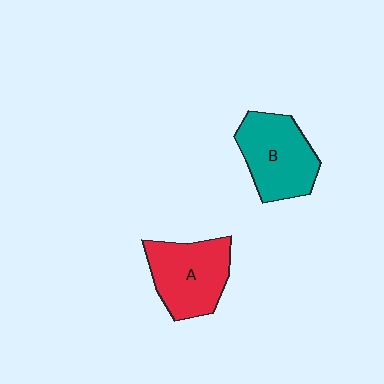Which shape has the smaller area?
Shape A (red).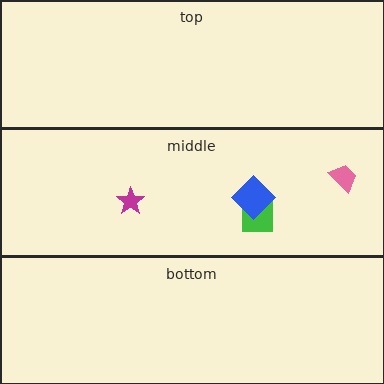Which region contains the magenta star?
The middle region.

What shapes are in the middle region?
The magenta star, the green square, the pink trapezoid, the blue diamond.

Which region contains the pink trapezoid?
The middle region.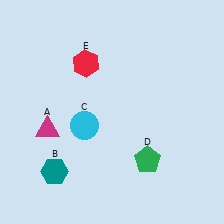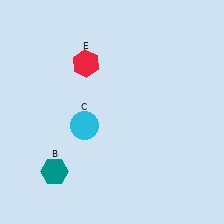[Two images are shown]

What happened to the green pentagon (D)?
The green pentagon (D) was removed in Image 2. It was in the bottom-right area of Image 1.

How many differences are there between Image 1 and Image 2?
There are 2 differences between the two images.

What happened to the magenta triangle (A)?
The magenta triangle (A) was removed in Image 2. It was in the bottom-left area of Image 1.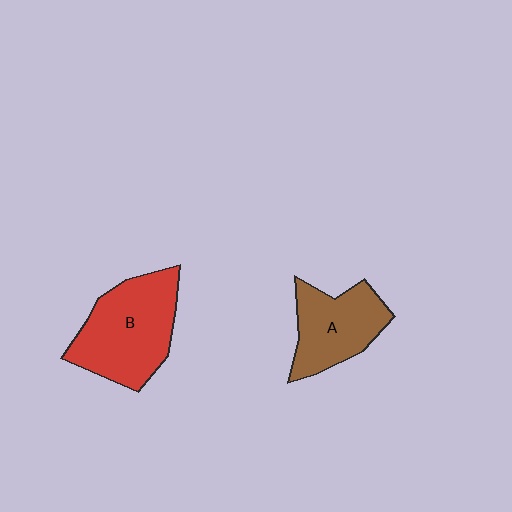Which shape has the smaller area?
Shape A (brown).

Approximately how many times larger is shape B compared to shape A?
Approximately 1.4 times.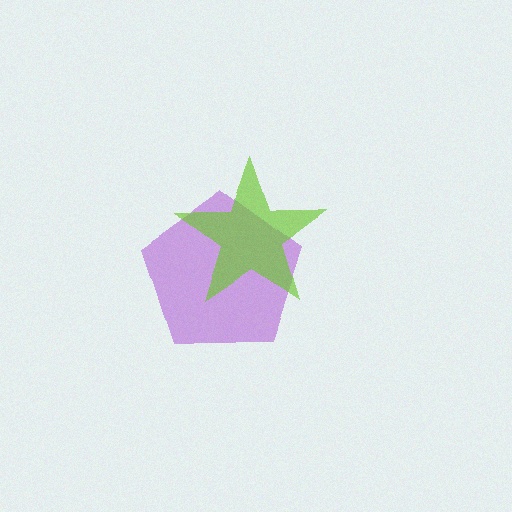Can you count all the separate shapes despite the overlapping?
Yes, there are 2 separate shapes.